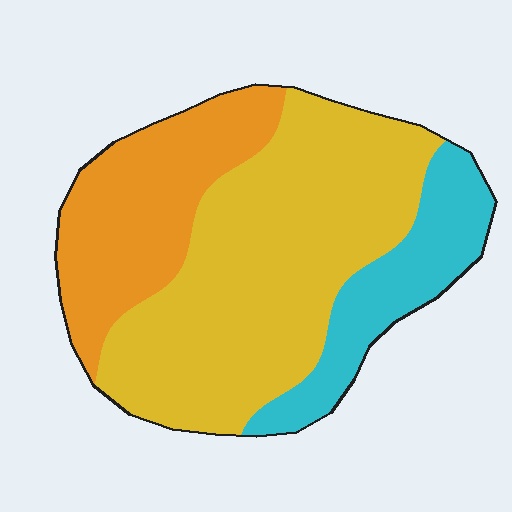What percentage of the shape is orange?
Orange covers about 25% of the shape.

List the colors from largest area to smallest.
From largest to smallest: yellow, orange, cyan.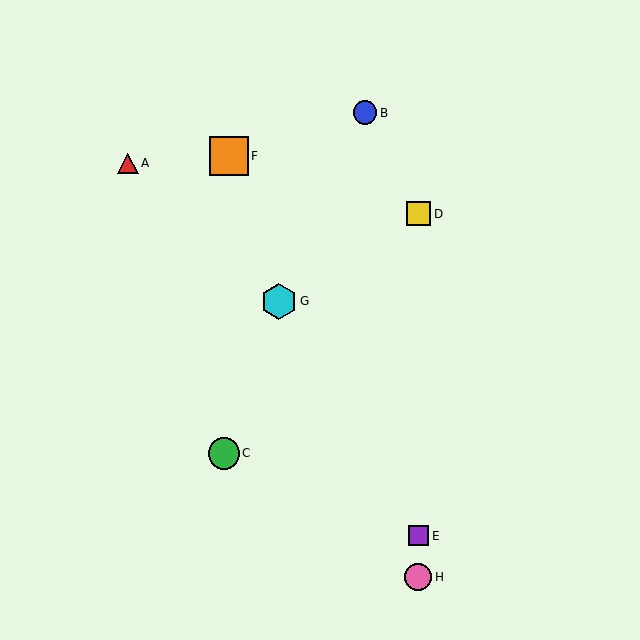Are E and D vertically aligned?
Yes, both are at x≈418.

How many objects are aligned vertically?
3 objects (D, E, H) are aligned vertically.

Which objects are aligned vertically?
Objects D, E, H are aligned vertically.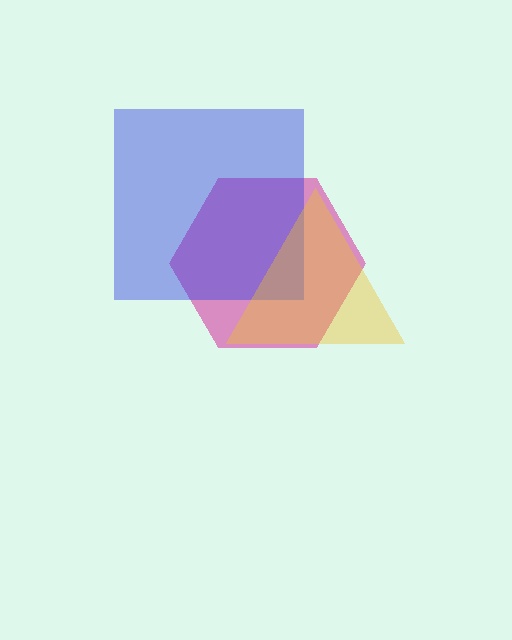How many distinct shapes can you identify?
There are 3 distinct shapes: a magenta hexagon, a blue square, a yellow triangle.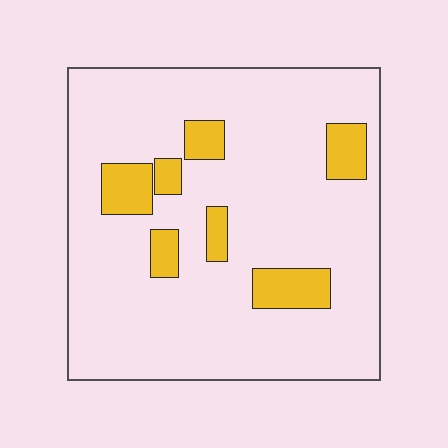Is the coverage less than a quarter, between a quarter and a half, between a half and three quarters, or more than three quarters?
Less than a quarter.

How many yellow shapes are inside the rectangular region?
7.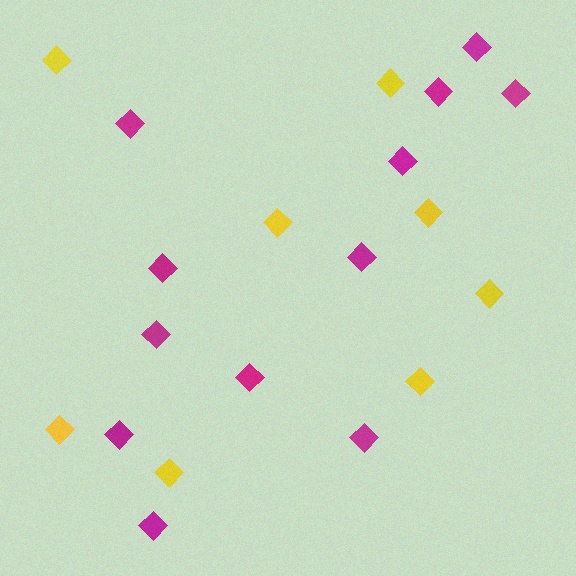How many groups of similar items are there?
There are 2 groups: one group of yellow diamonds (8) and one group of magenta diamonds (12).